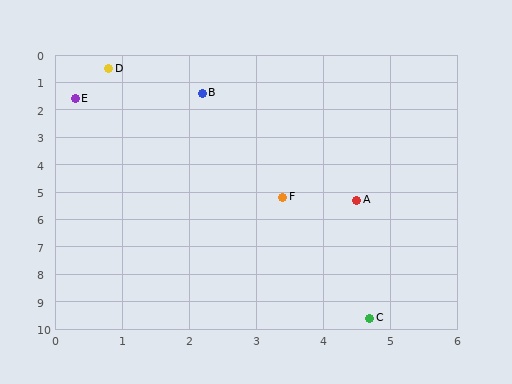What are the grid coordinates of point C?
Point C is at approximately (4.7, 9.6).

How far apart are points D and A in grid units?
Points D and A are about 6.1 grid units apart.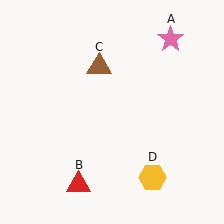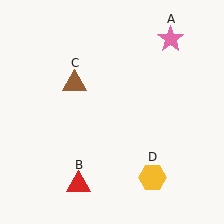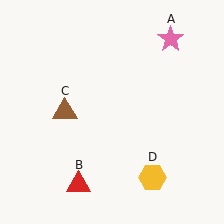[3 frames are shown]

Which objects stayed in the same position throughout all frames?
Pink star (object A) and red triangle (object B) and yellow hexagon (object D) remained stationary.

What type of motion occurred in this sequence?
The brown triangle (object C) rotated counterclockwise around the center of the scene.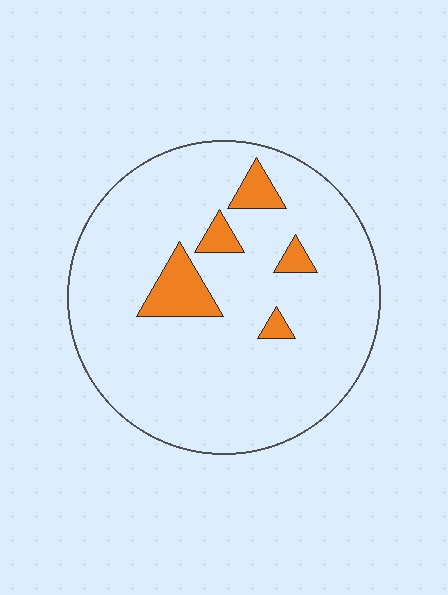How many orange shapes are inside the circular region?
5.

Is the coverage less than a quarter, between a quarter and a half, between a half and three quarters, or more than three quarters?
Less than a quarter.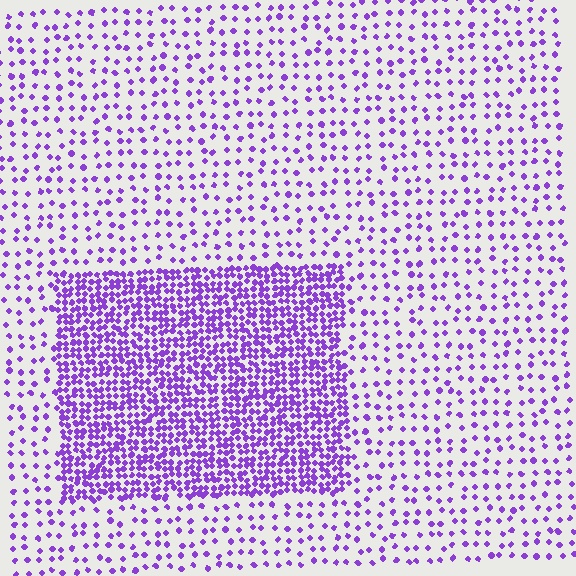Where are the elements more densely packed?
The elements are more densely packed inside the rectangle boundary.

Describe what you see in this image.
The image contains small purple elements arranged at two different densities. A rectangle-shaped region is visible where the elements are more densely packed than the surrounding area.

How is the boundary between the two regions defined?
The boundary is defined by a change in element density (approximately 3.1x ratio). All elements are the same color, size, and shape.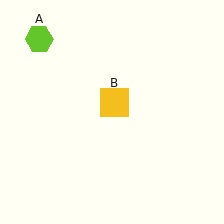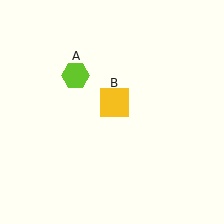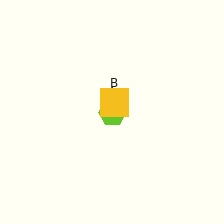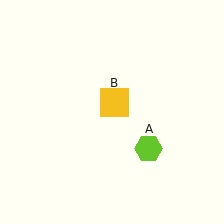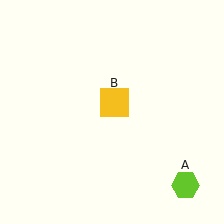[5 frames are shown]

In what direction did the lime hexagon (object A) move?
The lime hexagon (object A) moved down and to the right.